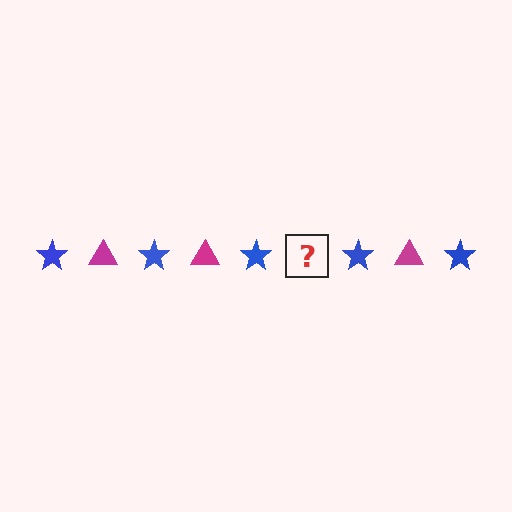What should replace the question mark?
The question mark should be replaced with a magenta triangle.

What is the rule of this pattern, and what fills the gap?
The rule is that the pattern alternates between blue star and magenta triangle. The gap should be filled with a magenta triangle.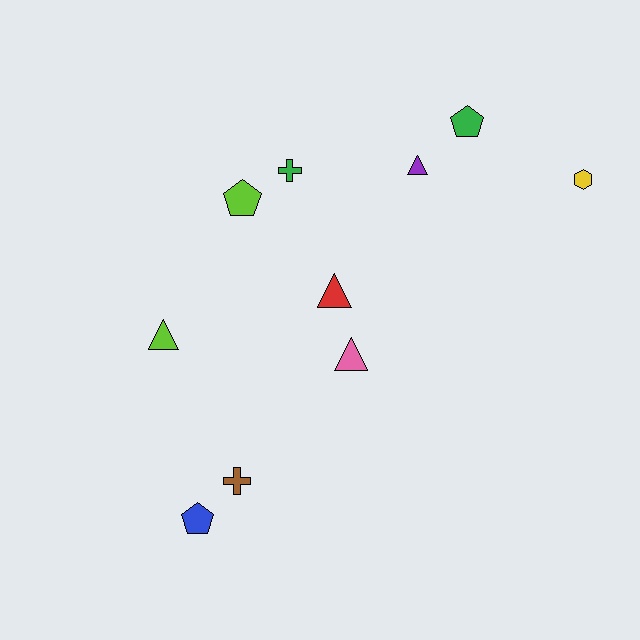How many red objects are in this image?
There is 1 red object.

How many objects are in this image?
There are 10 objects.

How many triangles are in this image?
There are 4 triangles.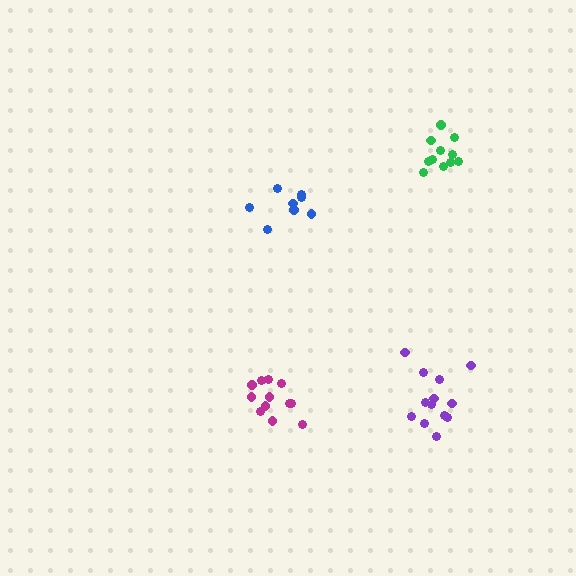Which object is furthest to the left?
The magenta cluster is leftmost.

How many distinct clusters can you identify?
There are 4 distinct clusters.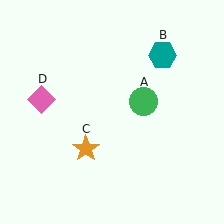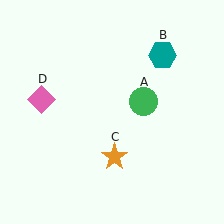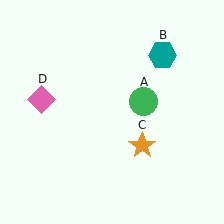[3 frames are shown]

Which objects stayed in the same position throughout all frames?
Green circle (object A) and teal hexagon (object B) and pink diamond (object D) remained stationary.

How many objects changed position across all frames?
1 object changed position: orange star (object C).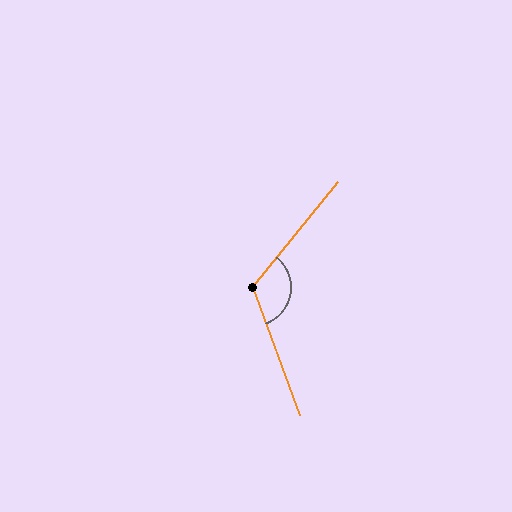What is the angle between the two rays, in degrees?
Approximately 121 degrees.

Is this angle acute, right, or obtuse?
It is obtuse.